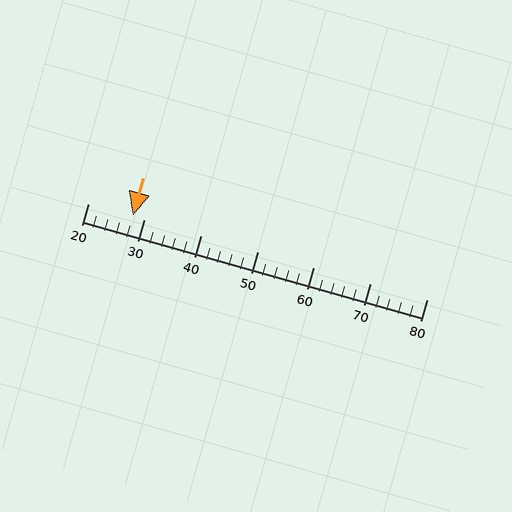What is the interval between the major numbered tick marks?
The major tick marks are spaced 10 units apart.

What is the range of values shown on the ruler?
The ruler shows values from 20 to 80.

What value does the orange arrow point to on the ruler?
The orange arrow points to approximately 28.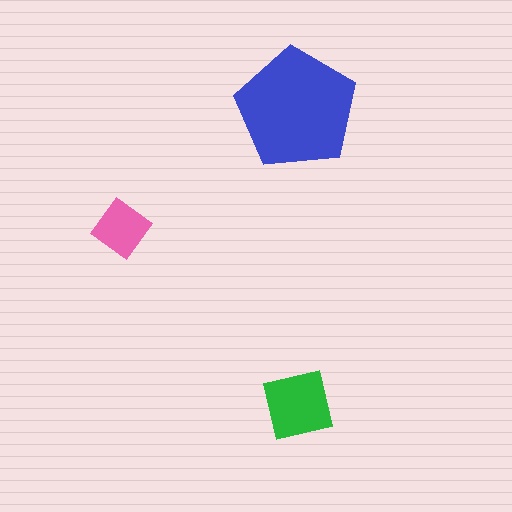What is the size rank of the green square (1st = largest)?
2nd.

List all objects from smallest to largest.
The pink diamond, the green square, the blue pentagon.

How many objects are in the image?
There are 3 objects in the image.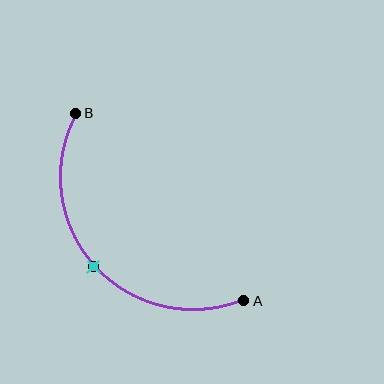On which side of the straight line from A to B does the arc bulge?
The arc bulges below and to the left of the straight line connecting A and B.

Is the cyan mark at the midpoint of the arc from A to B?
Yes. The cyan mark lies on the arc at equal arc-length from both A and B — it is the arc midpoint.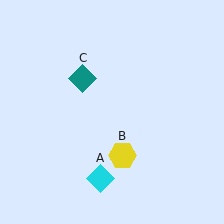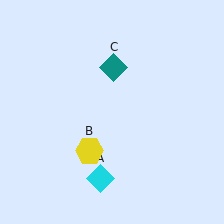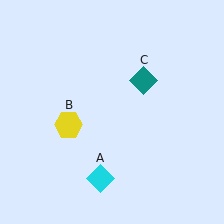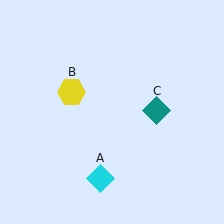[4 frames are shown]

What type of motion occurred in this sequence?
The yellow hexagon (object B), teal diamond (object C) rotated clockwise around the center of the scene.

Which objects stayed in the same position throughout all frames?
Cyan diamond (object A) remained stationary.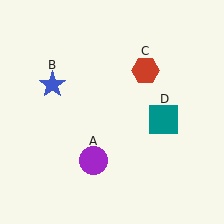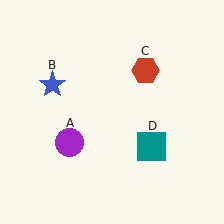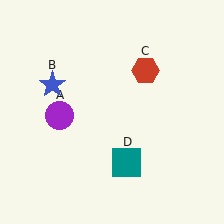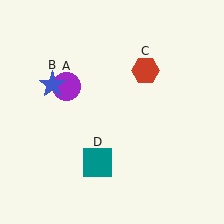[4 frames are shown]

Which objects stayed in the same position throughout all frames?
Blue star (object B) and red hexagon (object C) remained stationary.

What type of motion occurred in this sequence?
The purple circle (object A), teal square (object D) rotated clockwise around the center of the scene.